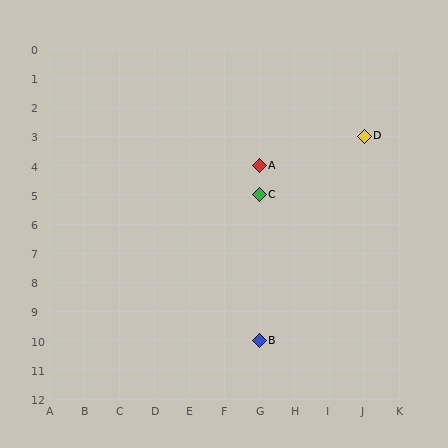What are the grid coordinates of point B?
Point B is at grid coordinates (G, 10).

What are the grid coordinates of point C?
Point C is at grid coordinates (G, 5).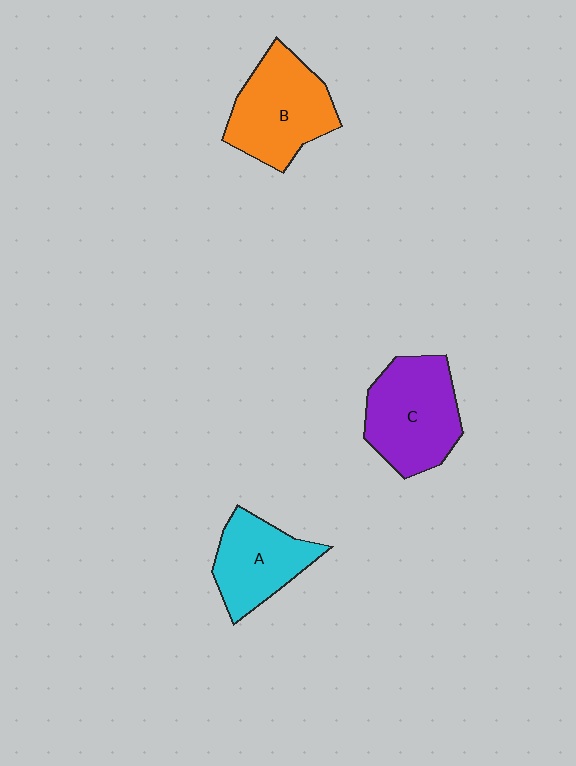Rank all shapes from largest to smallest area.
From largest to smallest: C (purple), B (orange), A (cyan).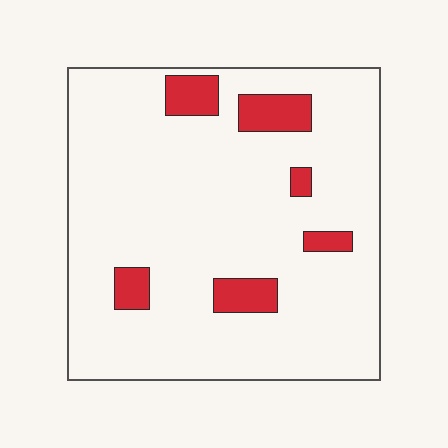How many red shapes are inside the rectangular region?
6.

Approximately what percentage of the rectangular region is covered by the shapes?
Approximately 10%.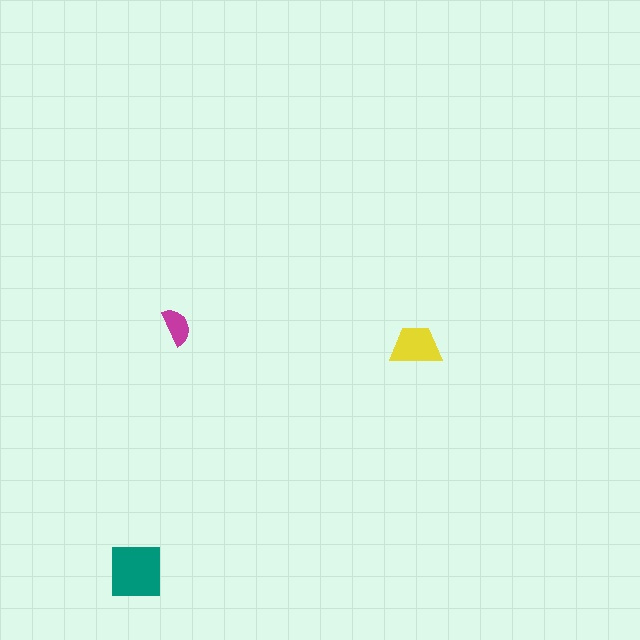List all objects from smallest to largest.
The magenta semicircle, the yellow trapezoid, the teal square.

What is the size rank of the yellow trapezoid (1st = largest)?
2nd.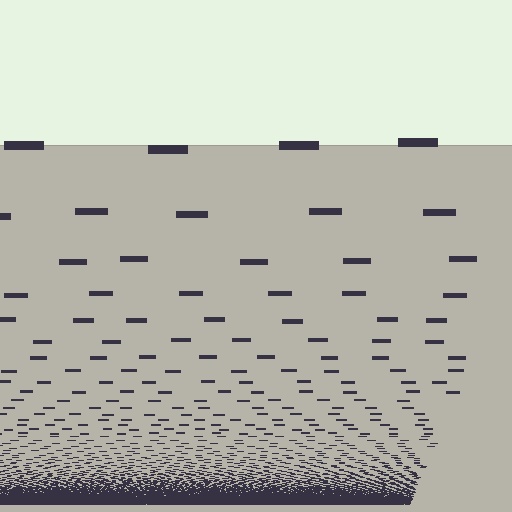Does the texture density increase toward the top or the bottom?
Density increases toward the bottom.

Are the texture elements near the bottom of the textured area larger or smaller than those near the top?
Smaller. The gradient is inverted — elements near the bottom are smaller and denser.